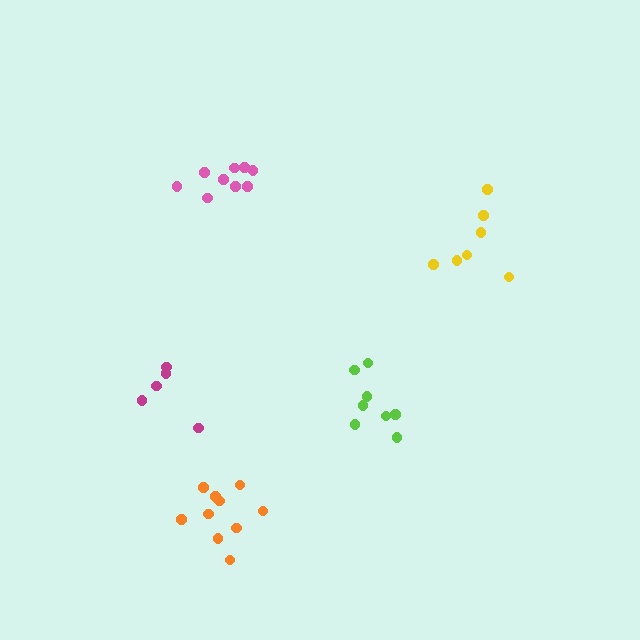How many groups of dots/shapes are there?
There are 5 groups.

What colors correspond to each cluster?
The clusters are colored: lime, yellow, magenta, pink, orange.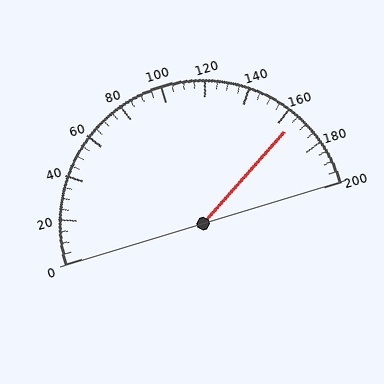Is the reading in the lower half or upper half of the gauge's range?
The reading is in the upper half of the range (0 to 200).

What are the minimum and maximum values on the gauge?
The gauge ranges from 0 to 200.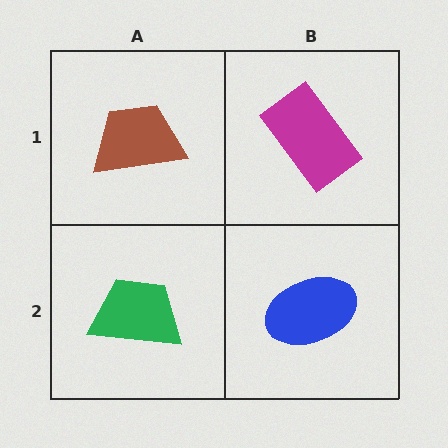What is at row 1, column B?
A magenta rectangle.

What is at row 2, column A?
A green trapezoid.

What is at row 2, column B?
A blue ellipse.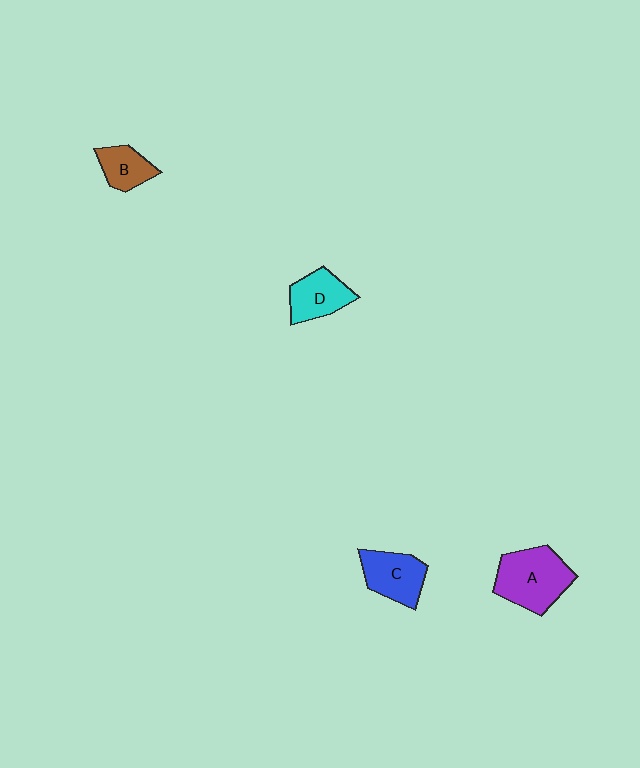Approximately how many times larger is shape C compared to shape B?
Approximately 1.4 times.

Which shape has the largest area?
Shape A (purple).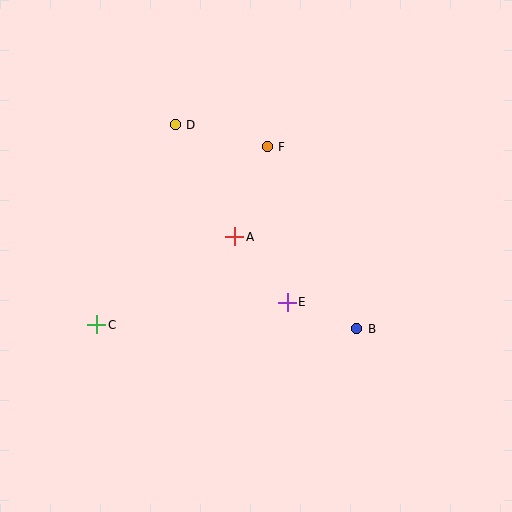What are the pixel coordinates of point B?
Point B is at (357, 329).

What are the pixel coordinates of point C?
Point C is at (97, 325).